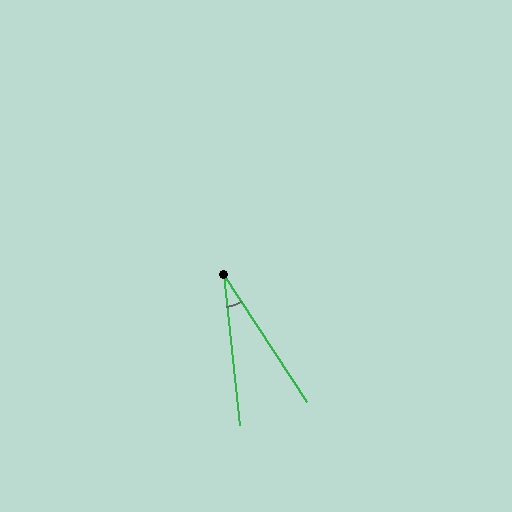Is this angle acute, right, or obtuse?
It is acute.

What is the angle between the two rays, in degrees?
Approximately 27 degrees.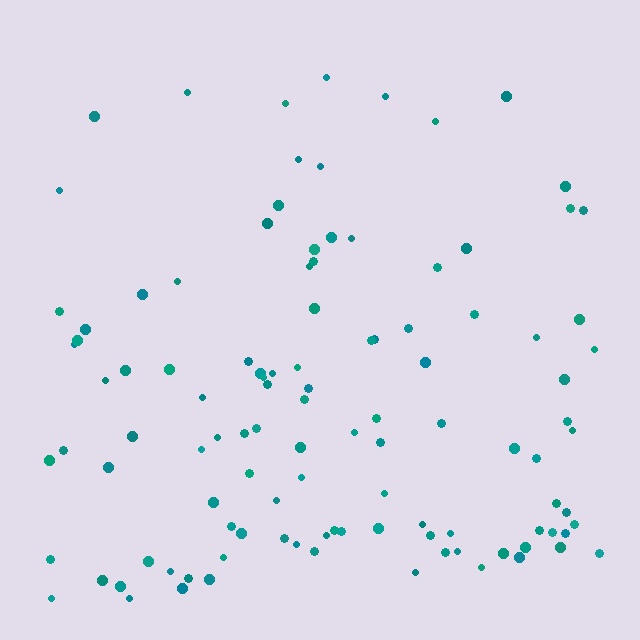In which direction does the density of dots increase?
From top to bottom, with the bottom side densest.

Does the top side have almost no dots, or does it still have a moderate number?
Still a moderate number, just noticeably fewer than the bottom.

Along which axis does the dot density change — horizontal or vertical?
Vertical.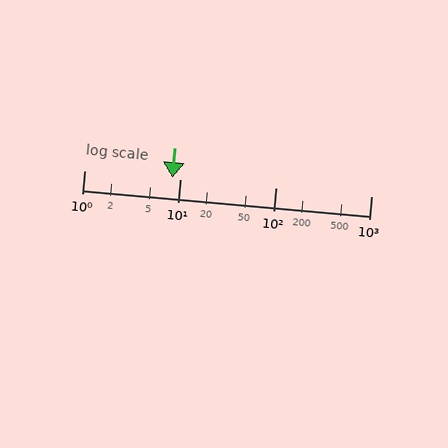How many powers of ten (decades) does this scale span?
The scale spans 3 decades, from 1 to 1000.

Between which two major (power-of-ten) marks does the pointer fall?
The pointer is between 1 and 10.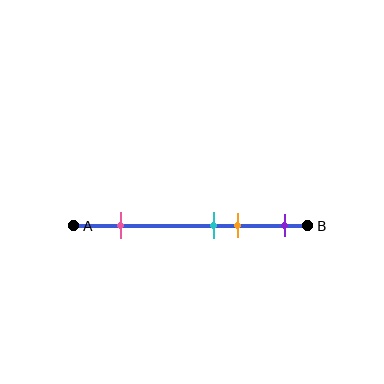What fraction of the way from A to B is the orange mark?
The orange mark is approximately 70% (0.7) of the way from A to B.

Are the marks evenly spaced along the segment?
No, the marks are not evenly spaced.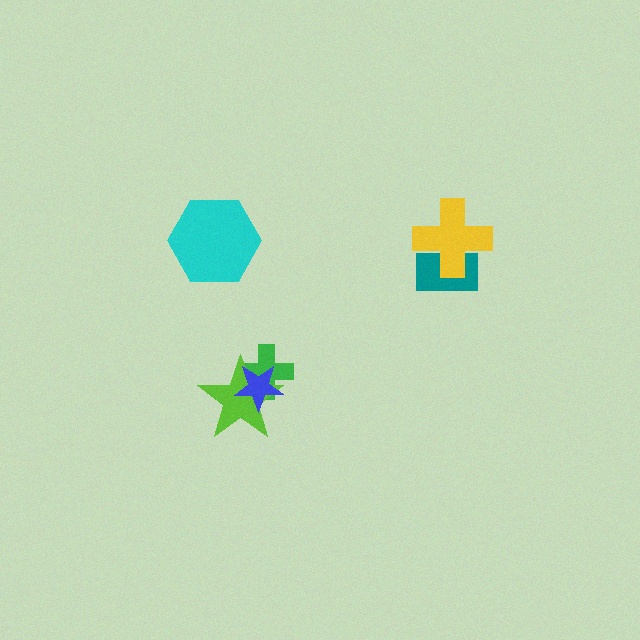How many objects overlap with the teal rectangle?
1 object overlaps with the teal rectangle.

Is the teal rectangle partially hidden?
Yes, it is partially covered by another shape.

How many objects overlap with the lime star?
2 objects overlap with the lime star.